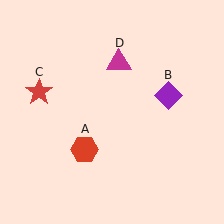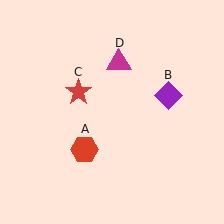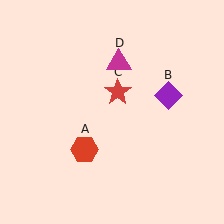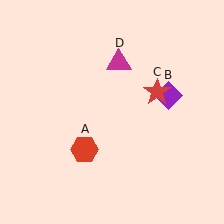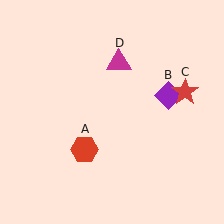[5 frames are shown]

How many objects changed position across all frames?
1 object changed position: red star (object C).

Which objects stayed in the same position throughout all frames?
Red hexagon (object A) and purple diamond (object B) and magenta triangle (object D) remained stationary.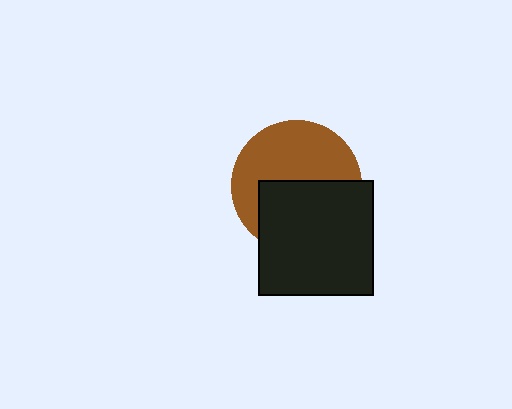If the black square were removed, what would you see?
You would see the complete brown circle.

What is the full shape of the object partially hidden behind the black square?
The partially hidden object is a brown circle.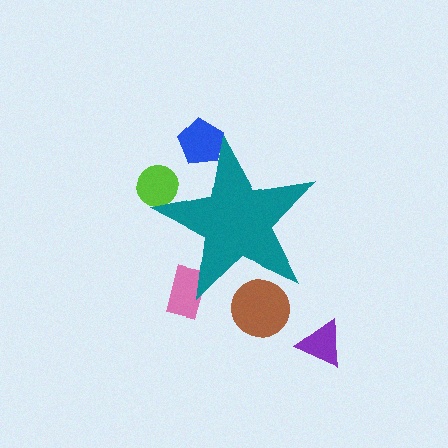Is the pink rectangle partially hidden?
Yes, the pink rectangle is partially hidden behind the teal star.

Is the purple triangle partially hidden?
No, the purple triangle is fully visible.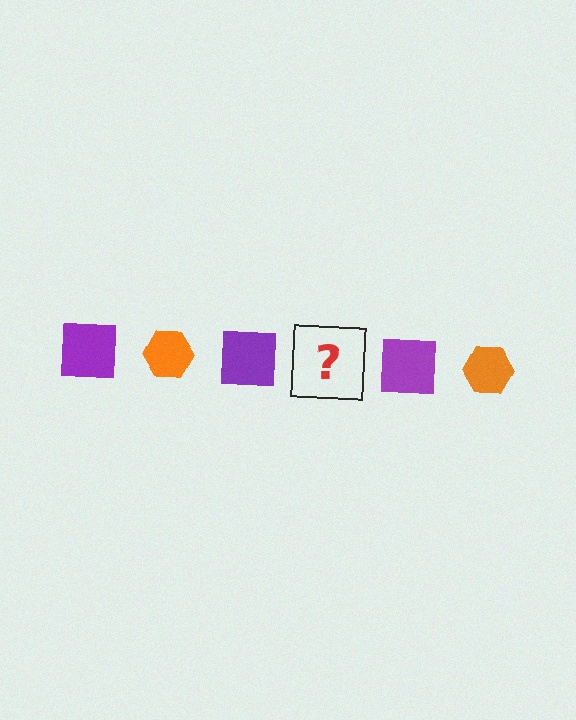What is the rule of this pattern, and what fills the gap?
The rule is that the pattern alternates between purple square and orange hexagon. The gap should be filled with an orange hexagon.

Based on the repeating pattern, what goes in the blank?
The blank should be an orange hexagon.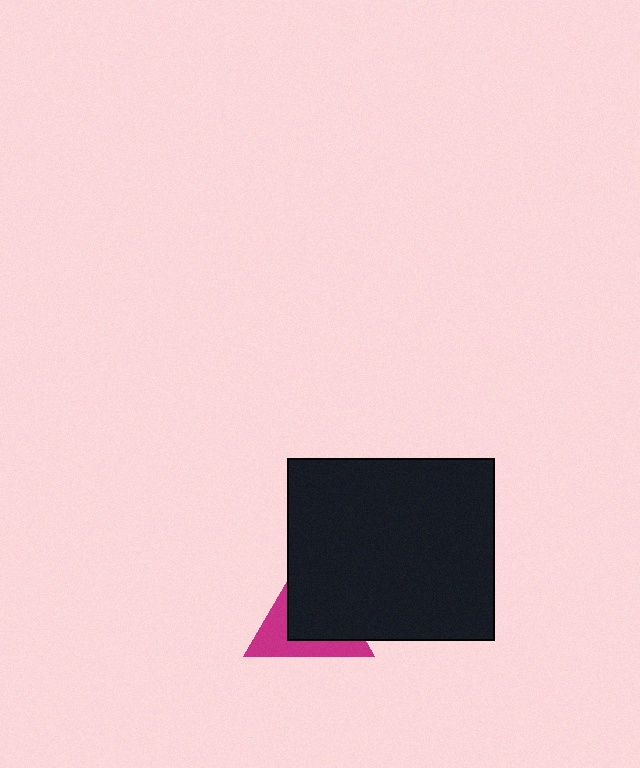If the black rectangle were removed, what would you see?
You would see the complete magenta triangle.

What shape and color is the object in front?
The object in front is a black rectangle.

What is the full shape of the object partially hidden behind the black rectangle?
The partially hidden object is a magenta triangle.